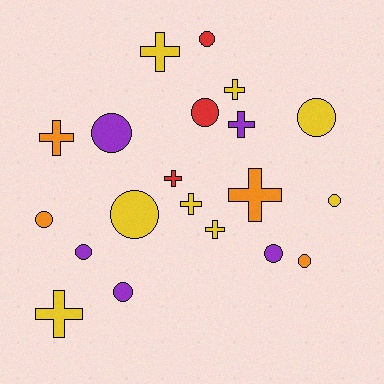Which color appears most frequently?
Yellow, with 8 objects.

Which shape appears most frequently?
Circle, with 11 objects.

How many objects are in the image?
There are 20 objects.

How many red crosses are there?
There is 1 red cross.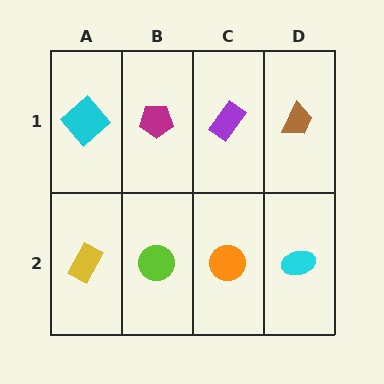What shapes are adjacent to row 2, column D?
A brown trapezoid (row 1, column D), an orange circle (row 2, column C).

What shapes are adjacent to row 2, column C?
A purple rectangle (row 1, column C), a lime circle (row 2, column B), a cyan ellipse (row 2, column D).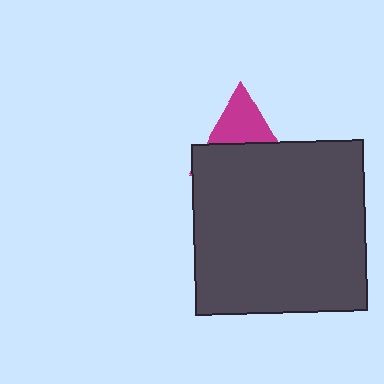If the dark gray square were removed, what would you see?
You would see the complete magenta triangle.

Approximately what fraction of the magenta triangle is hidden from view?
Roughly 56% of the magenta triangle is hidden behind the dark gray square.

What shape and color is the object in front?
The object in front is a dark gray square.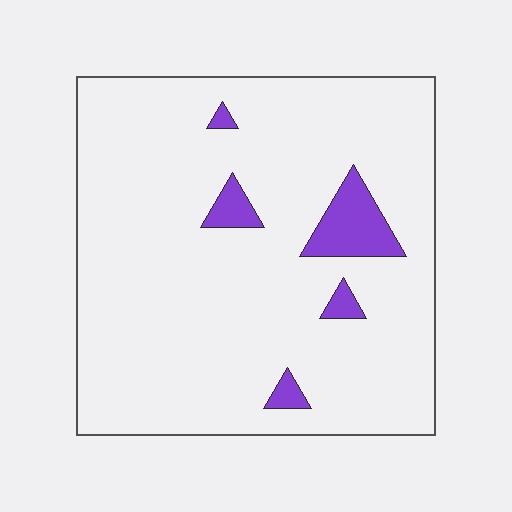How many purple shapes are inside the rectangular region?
5.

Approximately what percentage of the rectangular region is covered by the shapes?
Approximately 5%.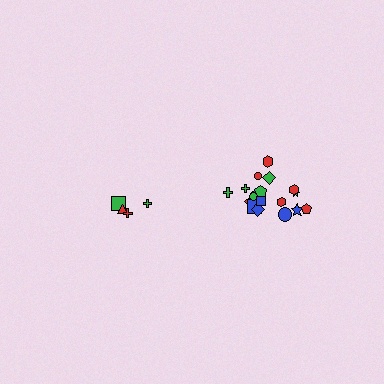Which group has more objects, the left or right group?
The right group.